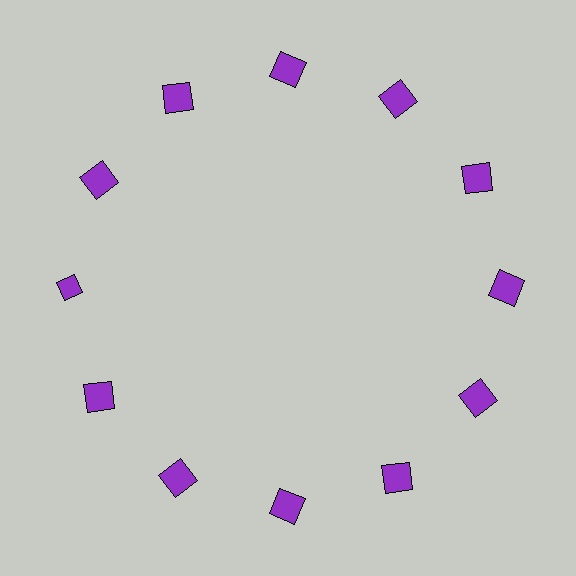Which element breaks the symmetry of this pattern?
The purple diamond at roughly the 9 o'clock position breaks the symmetry. All other shapes are purple squares.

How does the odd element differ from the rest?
It has a different shape: diamond instead of square.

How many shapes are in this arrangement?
There are 12 shapes arranged in a ring pattern.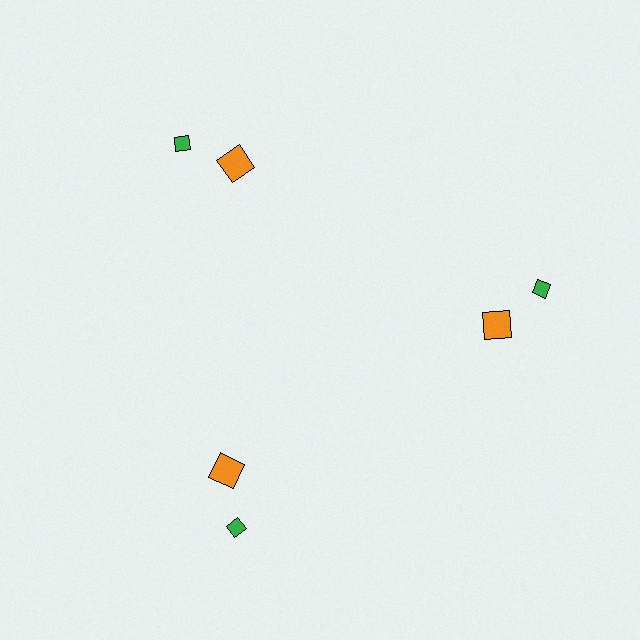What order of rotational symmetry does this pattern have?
This pattern has 3-fold rotational symmetry.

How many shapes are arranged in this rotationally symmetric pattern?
There are 6 shapes, arranged in 3 groups of 2.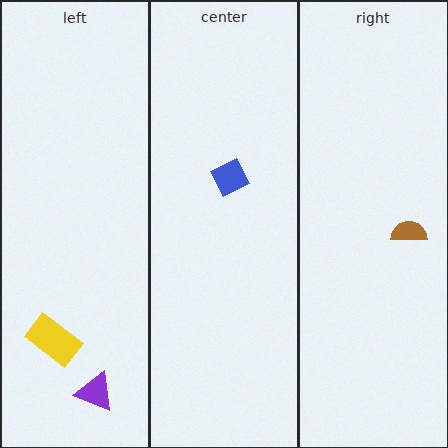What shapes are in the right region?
The brown semicircle.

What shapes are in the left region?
The purple triangle, the yellow rectangle.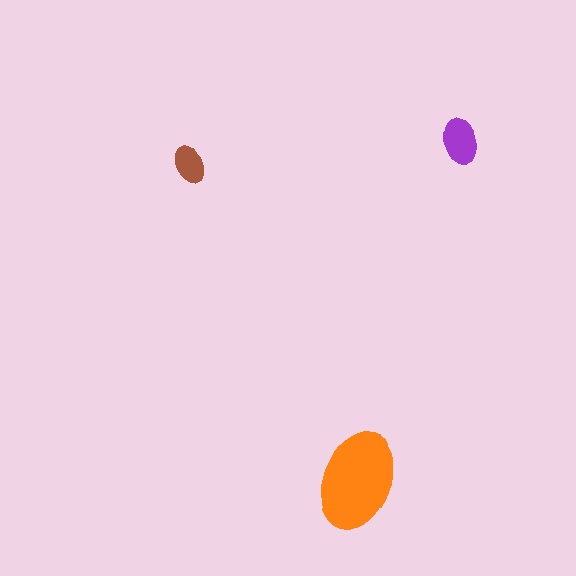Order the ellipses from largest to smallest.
the orange one, the purple one, the brown one.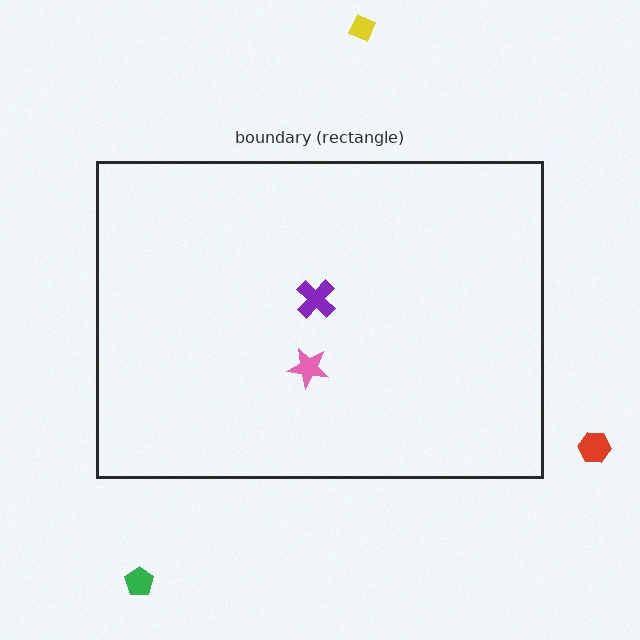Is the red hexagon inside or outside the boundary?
Outside.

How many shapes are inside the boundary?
2 inside, 3 outside.